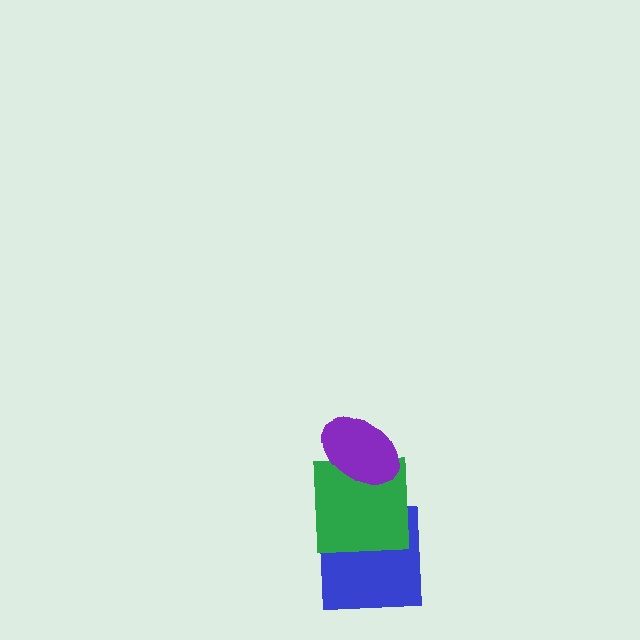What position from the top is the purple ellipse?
The purple ellipse is 1st from the top.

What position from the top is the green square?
The green square is 2nd from the top.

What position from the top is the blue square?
The blue square is 3rd from the top.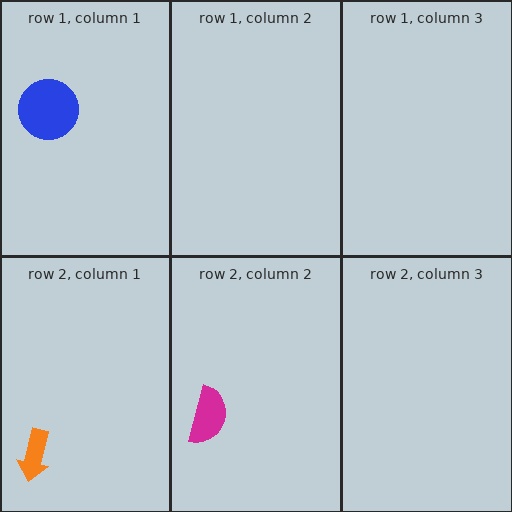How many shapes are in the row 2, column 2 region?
1.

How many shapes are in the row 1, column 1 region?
1.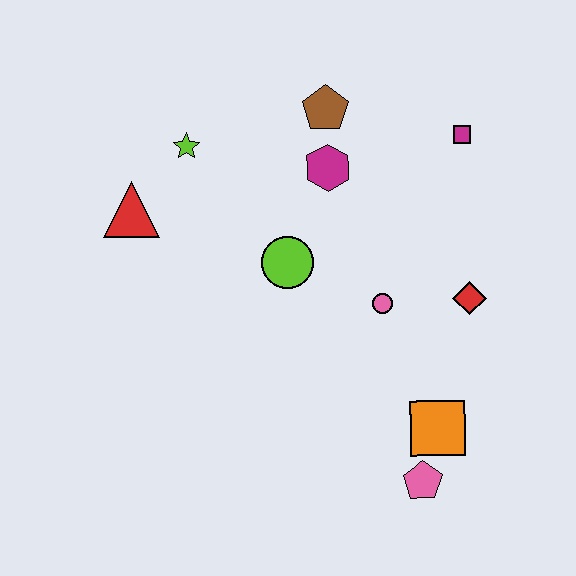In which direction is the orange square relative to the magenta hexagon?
The orange square is below the magenta hexagon.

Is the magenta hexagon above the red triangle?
Yes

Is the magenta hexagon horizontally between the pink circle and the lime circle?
Yes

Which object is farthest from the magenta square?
The pink pentagon is farthest from the magenta square.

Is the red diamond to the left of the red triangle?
No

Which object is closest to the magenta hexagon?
The brown pentagon is closest to the magenta hexagon.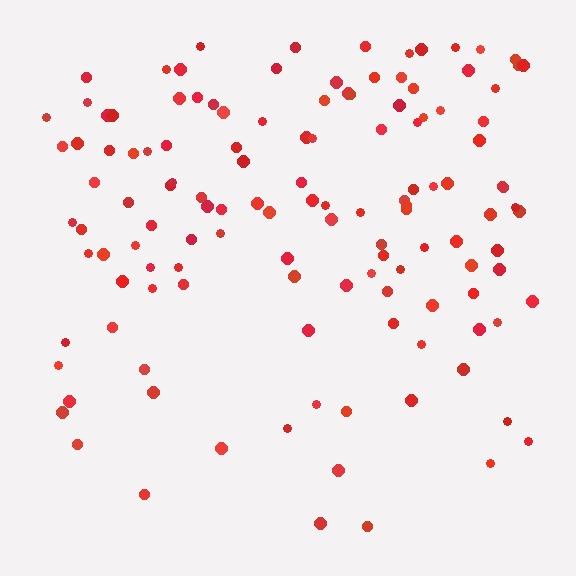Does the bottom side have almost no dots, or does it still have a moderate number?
Still a moderate number, just noticeably fewer than the top.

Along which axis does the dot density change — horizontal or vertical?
Vertical.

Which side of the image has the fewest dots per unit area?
The bottom.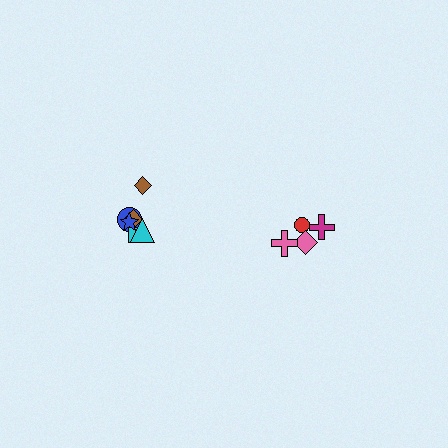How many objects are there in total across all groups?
There are 10 objects.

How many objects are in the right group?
There are 4 objects.